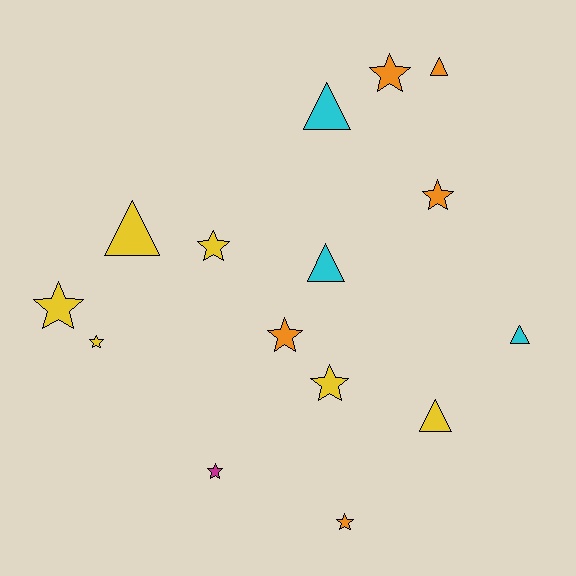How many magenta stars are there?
There is 1 magenta star.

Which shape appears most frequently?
Star, with 9 objects.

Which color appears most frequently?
Yellow, with 6 objects.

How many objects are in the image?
There are 15 objects.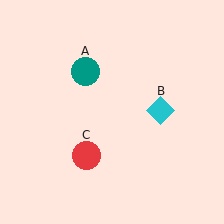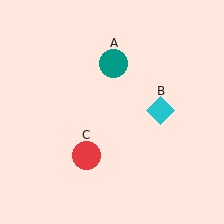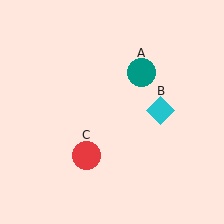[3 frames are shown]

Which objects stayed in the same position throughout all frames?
Cyan diamond (object B) and red circle (object C) remained stationary.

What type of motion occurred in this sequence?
The teal circle (object A) rotated clockwise around the center of the scene.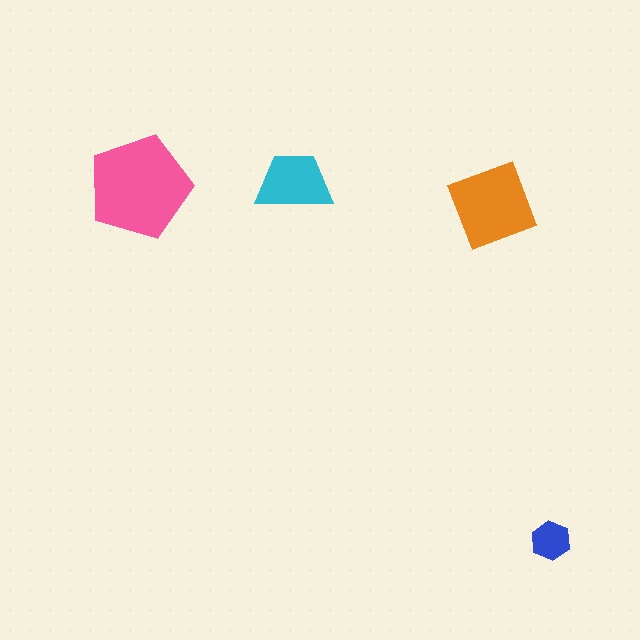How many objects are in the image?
There are 4 objects in the image.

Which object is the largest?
The pink pentagon.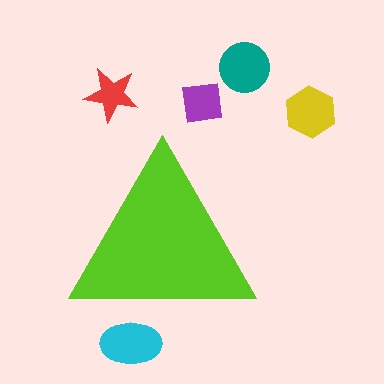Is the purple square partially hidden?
No, the purple square is fully visible.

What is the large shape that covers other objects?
A lime triangle.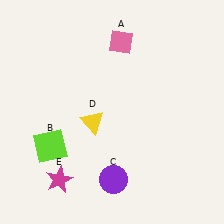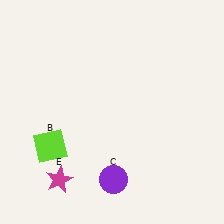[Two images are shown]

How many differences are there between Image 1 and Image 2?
There are 2 differences between the two images.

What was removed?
The yellow triangle (D), the pink diamond (A) were removed in Image 2.